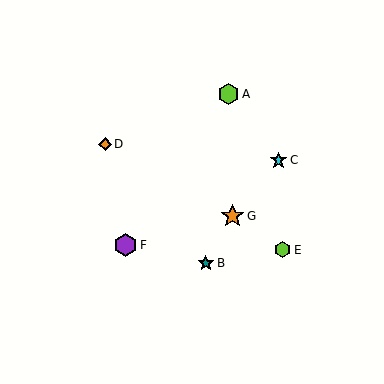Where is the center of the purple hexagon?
The center of the purple hexagon is at (126, 245).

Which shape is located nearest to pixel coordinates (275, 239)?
The lime hexagon (labeled E) at (282, 250) is nearest to that location.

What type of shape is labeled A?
Shape A is a lime hexagon.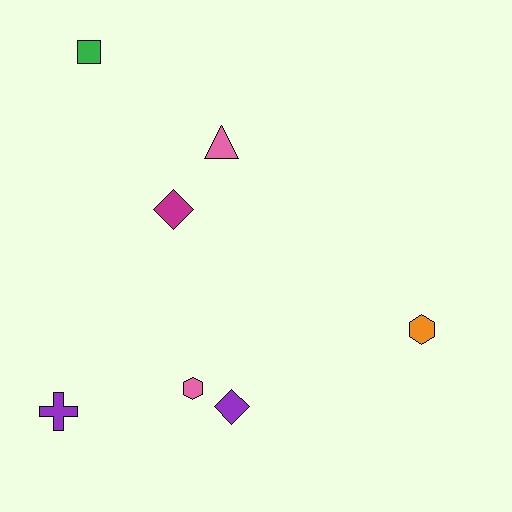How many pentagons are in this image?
There are no pentagons.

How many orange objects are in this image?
There is 1 orange object.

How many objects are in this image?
There are 7 objects.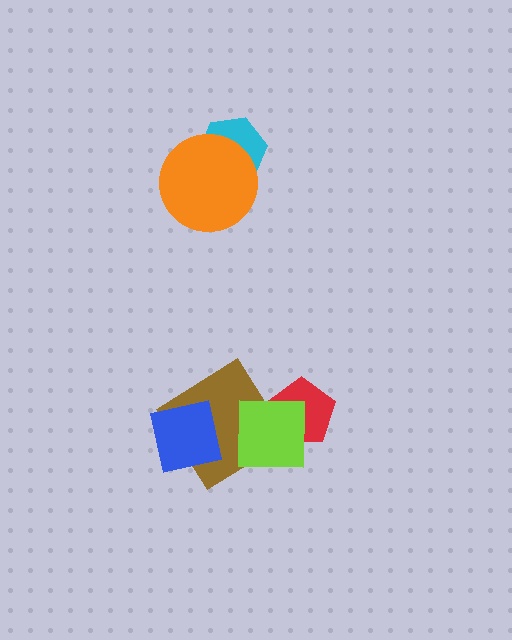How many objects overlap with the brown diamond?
2 objects overlap with the brown diamond.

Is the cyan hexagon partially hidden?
Yes, it is partially covered by another shape.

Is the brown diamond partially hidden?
Yes, it is partially covered by another shape.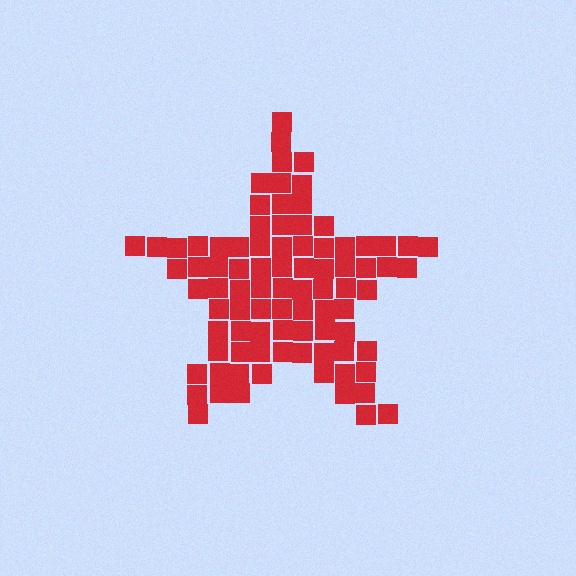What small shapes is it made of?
It is made of small squares.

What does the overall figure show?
The overall figure shows a star.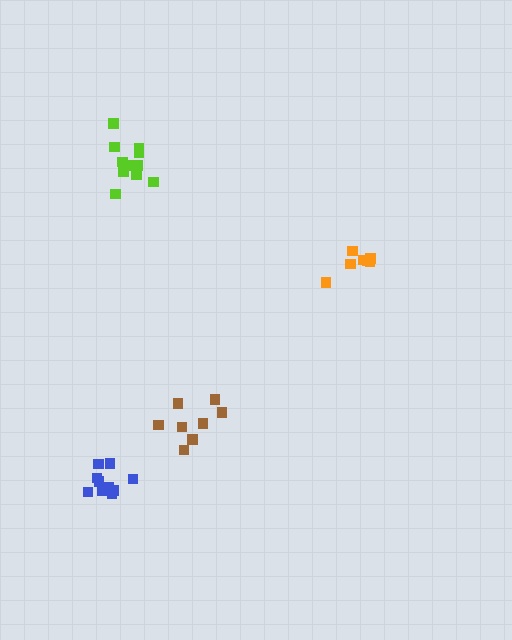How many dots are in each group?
Group 1: 10 dots, Group 2: 8 dots, Group 3: 7 dots, Group 4: 11 dots (36 total).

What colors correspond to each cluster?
The clusters are colored: blue, brown, orange, lime.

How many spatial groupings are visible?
There are 4 spatial groupings.